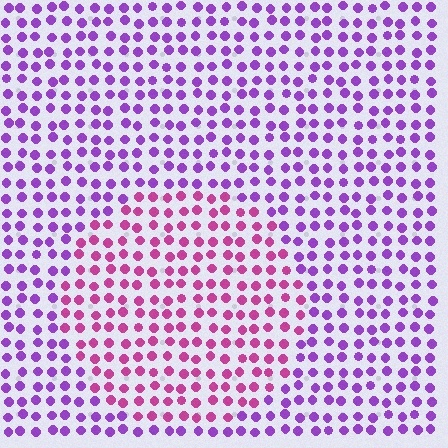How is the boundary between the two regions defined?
The boundary is defined purely by a slight shift in hue (about 41 degrees). Spacing, size, and orientation are identical on both sides.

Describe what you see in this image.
The image is filled with small purple elements in a uniform arrangement. A circle-shaped region is visible where the elements are tinted to a slightly different hue, forming a subtle color boundary.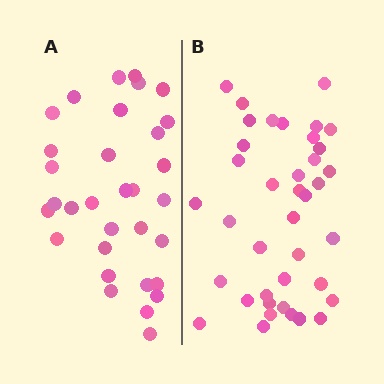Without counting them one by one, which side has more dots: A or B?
Region B (the right region) has more dots.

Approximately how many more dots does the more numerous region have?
Region B has roughly 8 or so more dots than region A.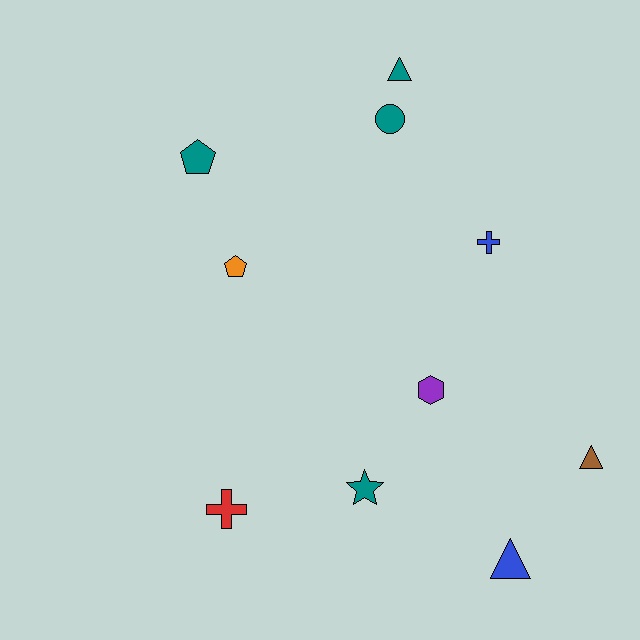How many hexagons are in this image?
There is 1 hexagon.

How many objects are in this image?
There are 10 objects.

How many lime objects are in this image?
There are no lime objects.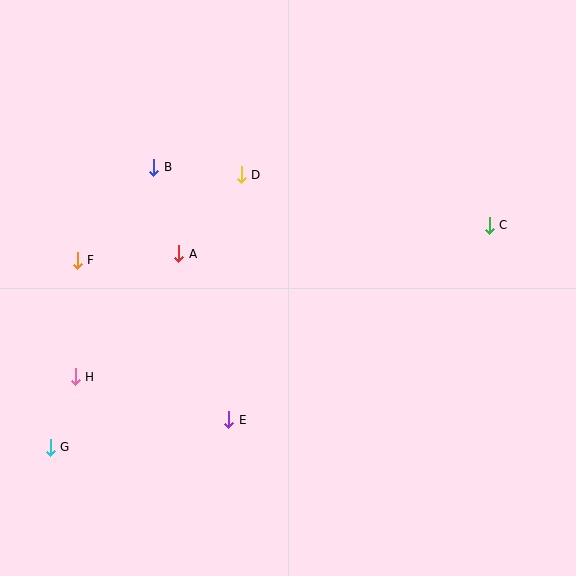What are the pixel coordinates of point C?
Point C is at (489, 225).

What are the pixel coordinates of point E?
Point E is at (229, 420).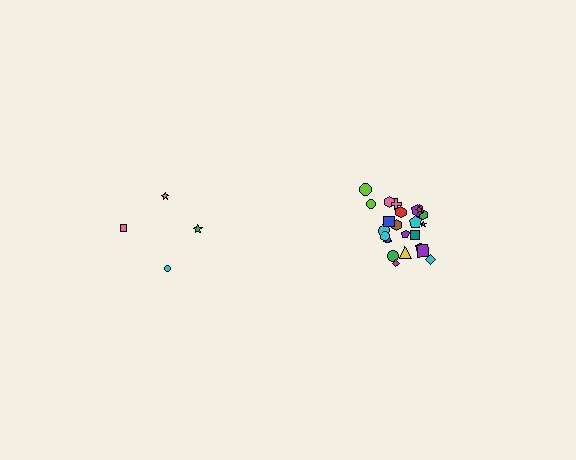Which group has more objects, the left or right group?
The right group.